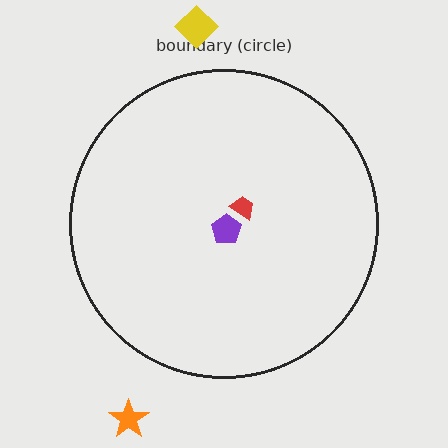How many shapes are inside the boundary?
2 inside, 2 outside.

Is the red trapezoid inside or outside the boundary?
Inside.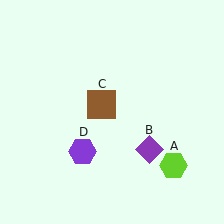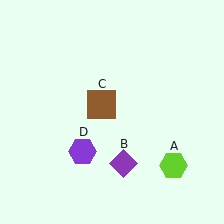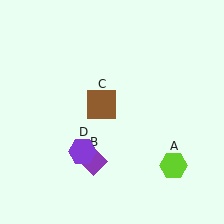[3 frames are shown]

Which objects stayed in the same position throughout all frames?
Lime hexagon (object A) and brown square (object C) and purple hexagon (object D) remained stationary.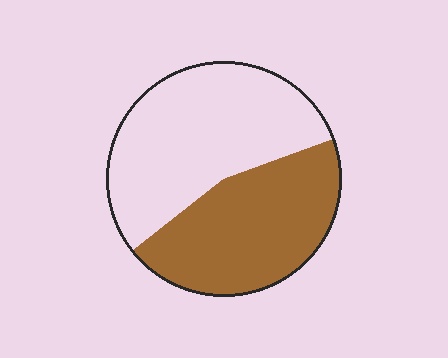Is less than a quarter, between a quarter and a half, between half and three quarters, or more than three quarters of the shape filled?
Between a quarter and a half.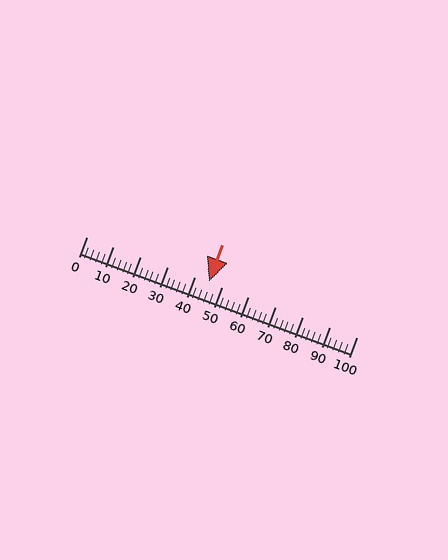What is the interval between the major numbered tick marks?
The major tick marks are spaced 10 units apart.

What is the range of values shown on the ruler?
The ruler shows values from 0 to 100.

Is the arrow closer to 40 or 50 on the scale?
The arrow is closer to 50.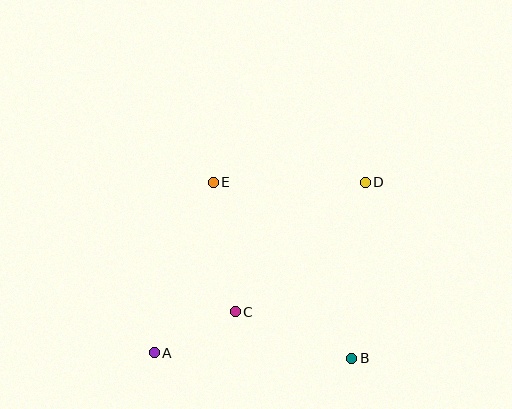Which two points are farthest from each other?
Points A and D are farthest from each other.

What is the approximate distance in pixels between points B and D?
The distance between B and D is approximately 176 pixels.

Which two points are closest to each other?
Points A and C are closest to each other.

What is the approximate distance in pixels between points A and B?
The distance between A and B is approximately 198 pixels.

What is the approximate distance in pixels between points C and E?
The distance between C and E is approximately 131 pixels.